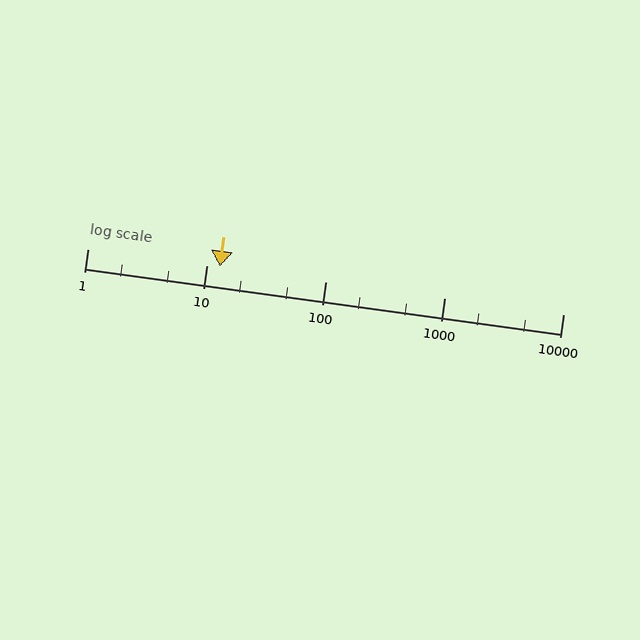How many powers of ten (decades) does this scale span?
The scale spans 4 decades, from 1 to 10000.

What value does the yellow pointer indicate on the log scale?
The pointer indicates approximately 13.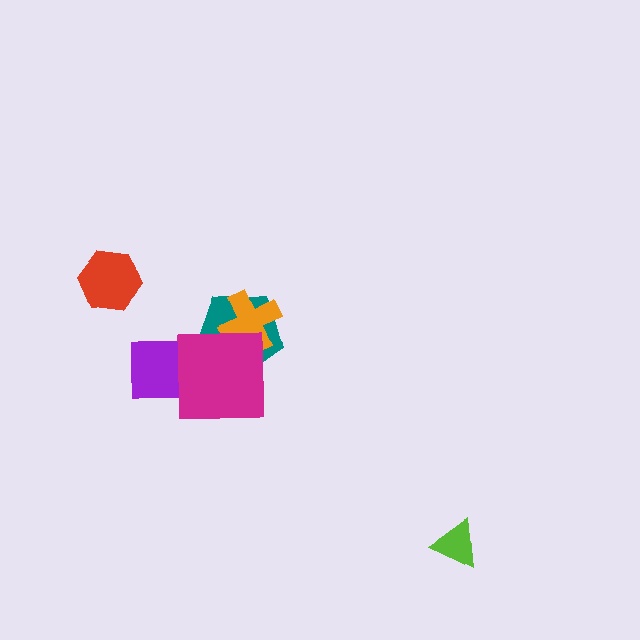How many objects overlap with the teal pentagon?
3 objects overlap with the teal pentagon.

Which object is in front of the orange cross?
The magenta square is in front of the orange cross.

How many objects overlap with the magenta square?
3 objects overlap with the magenta square.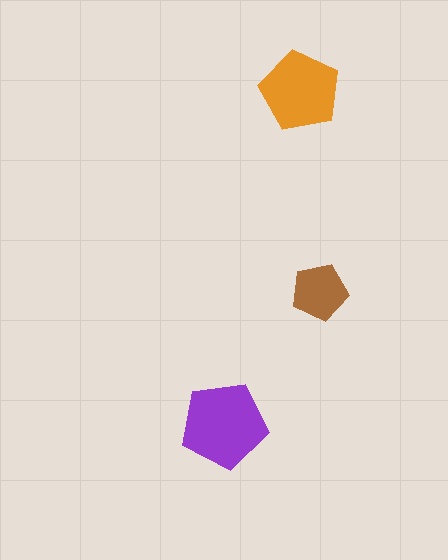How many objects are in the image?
There are 3 objects in the image.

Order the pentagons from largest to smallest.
the purple one, the orange one, the brown one.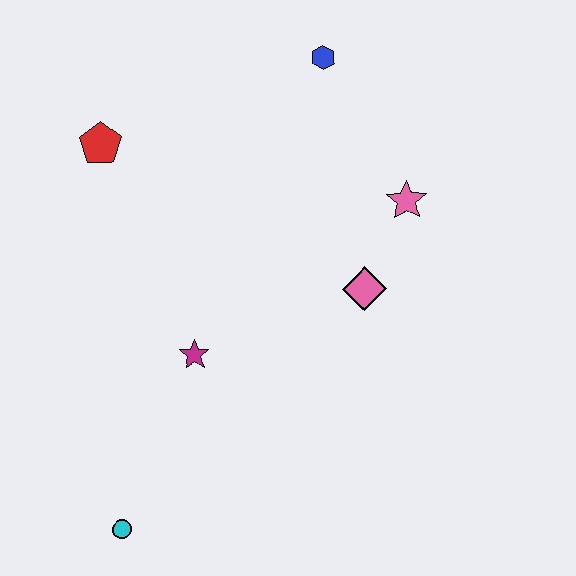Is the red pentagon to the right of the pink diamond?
No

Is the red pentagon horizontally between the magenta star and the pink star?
No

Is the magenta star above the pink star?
No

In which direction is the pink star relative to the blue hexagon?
The pink star is below the blue hexagon.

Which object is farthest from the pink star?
The cyan circle is farthest from the pink star.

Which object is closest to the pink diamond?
The pink star is closest to the pink diamond.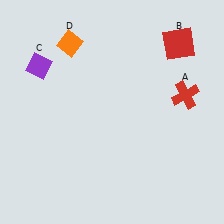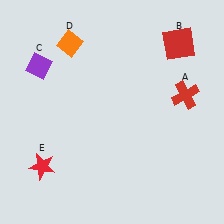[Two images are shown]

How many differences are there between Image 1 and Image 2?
There is 1 difference between the two images.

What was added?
A red star (E) was added in Image 2.